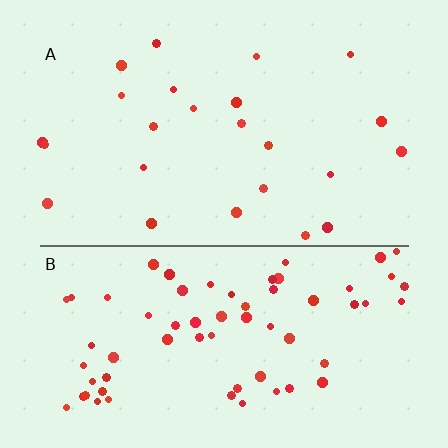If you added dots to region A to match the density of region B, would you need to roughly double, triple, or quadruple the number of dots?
Approximately triple.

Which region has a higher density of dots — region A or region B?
B (the bottom).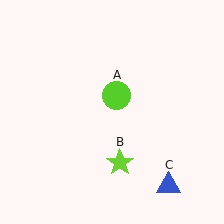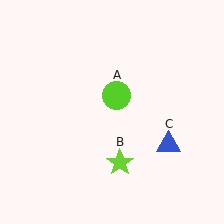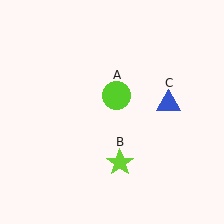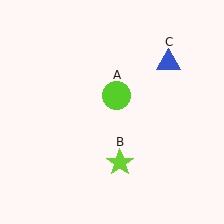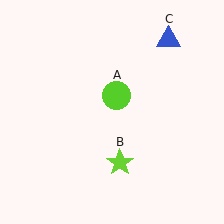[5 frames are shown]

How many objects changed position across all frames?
1 object changed position: blue triangle (object C).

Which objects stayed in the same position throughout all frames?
Lime circle (object A) and lime star (object B) remained stationary.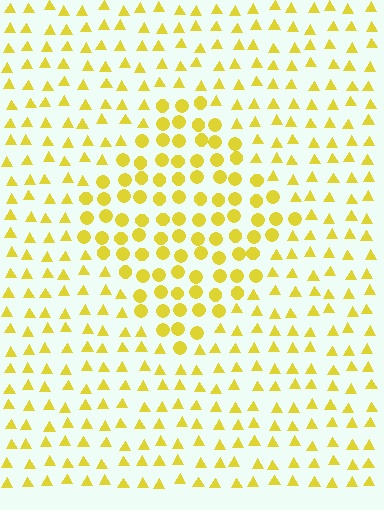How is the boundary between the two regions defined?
The boundary is defined by a change in element shape: circles inside vs. triangles outside. All elements share the same color and spacing.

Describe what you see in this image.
The image is filled with small yellow elements arranged in a uniform grid. A diamond-shaped region contains circles, while the surrounding area contains triangles. The boundary is defined purely by the change in element shape.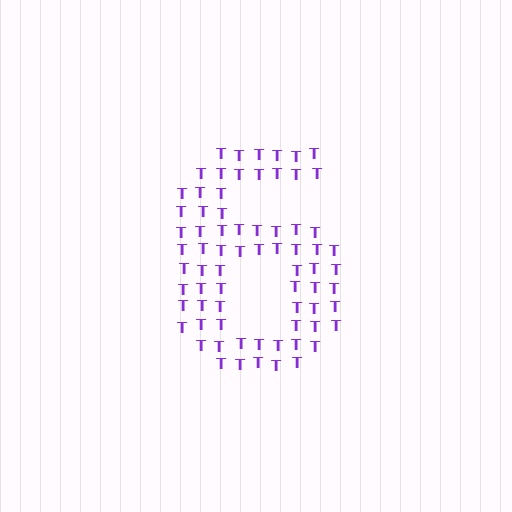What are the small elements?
The small elements are letter T's.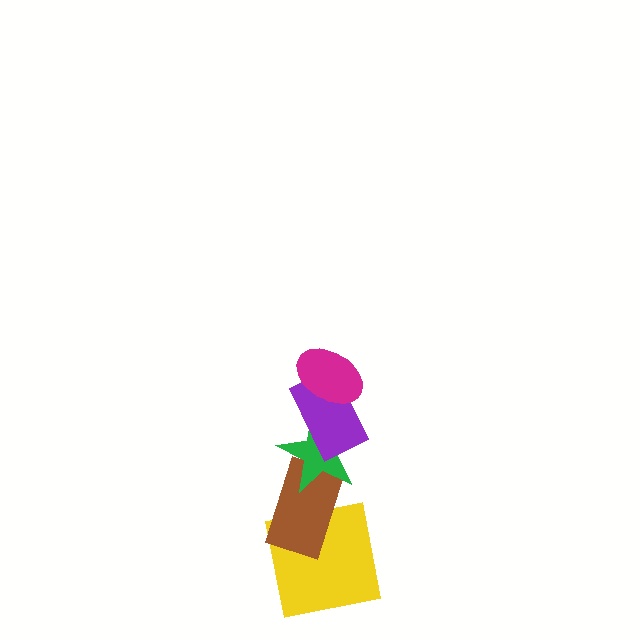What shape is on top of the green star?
The purple rectangle is on top of the green star.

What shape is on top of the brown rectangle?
The green star is on top of the brown rectangle.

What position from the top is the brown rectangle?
The brown rectangle is 4th from the top.